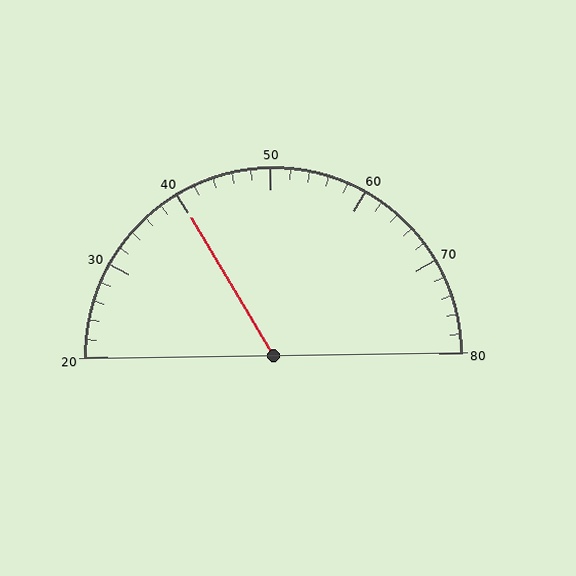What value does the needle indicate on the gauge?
The needle indicates approximately 40.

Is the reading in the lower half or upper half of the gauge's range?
The reading is in the lower half of the range (20 to 80).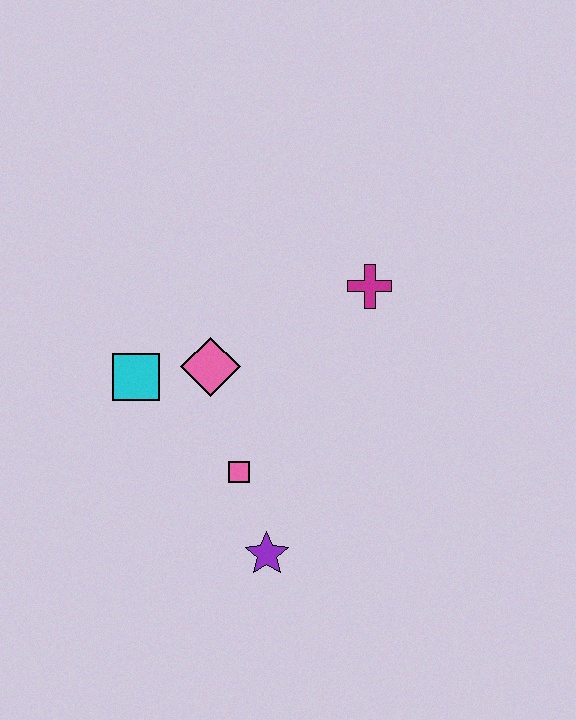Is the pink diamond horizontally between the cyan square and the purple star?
Yes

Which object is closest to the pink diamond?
The cyan square is closest to the pink diamond.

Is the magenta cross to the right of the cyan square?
Yes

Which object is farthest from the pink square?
The magenta cross is farthest from the pink square.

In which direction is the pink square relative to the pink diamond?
The pink square is below the pink diamond.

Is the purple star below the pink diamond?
Yes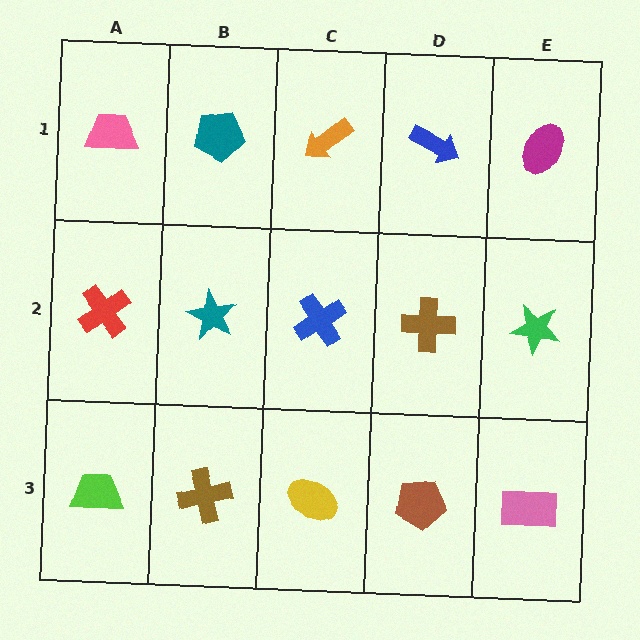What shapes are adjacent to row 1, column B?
A teal star (row 2, column B), a pink trapezoid (row 1, column A), an orange arrow (row 1, column C).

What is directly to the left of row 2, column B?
A red cross.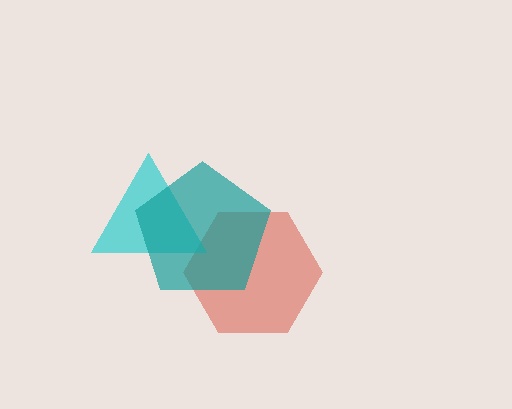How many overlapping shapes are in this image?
There are 3 overlapping shapes in the image.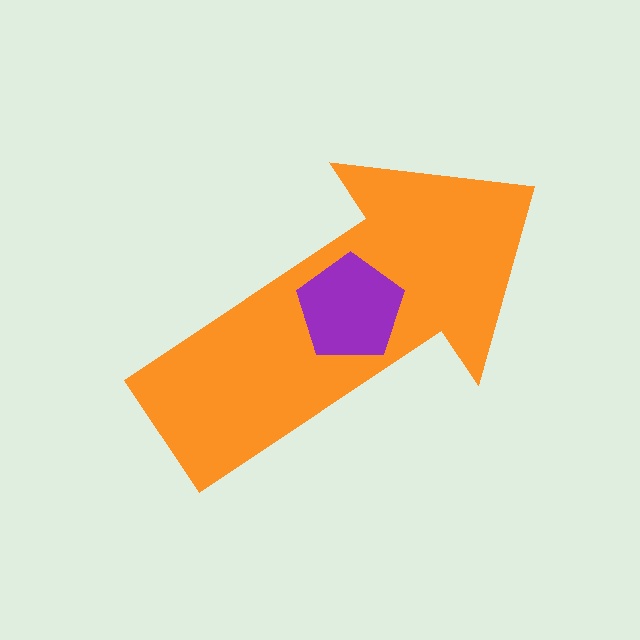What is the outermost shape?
The orange arrow.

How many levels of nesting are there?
2.